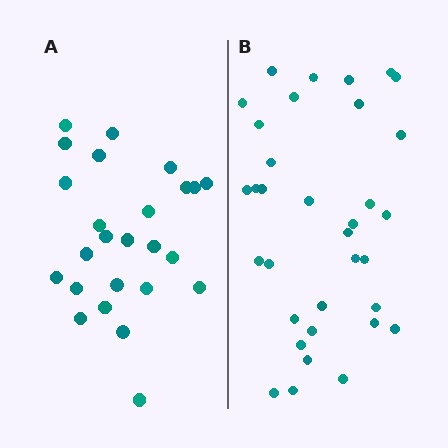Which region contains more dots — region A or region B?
Region B (the right region) has more dots.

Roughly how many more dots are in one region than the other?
Region B has roughly 8 or so more dots than region A.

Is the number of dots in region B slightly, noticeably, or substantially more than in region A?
Region B has noticeably more, but not dramatically so. The ratio is roughly 1.4 to 1.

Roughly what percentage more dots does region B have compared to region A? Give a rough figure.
About 35% more.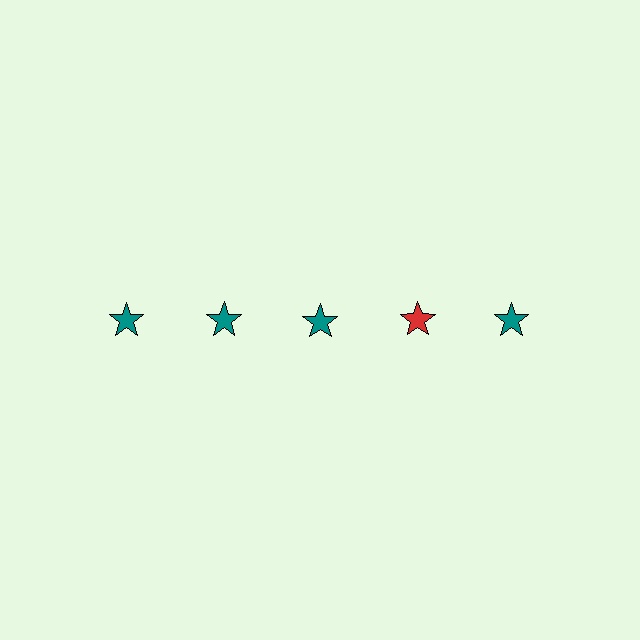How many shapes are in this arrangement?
There are 5 shapes arranged in a grid pattern.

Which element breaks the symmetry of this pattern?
The red star in the top row, second from right column breaks the symmetry. All other shapes are teal stars.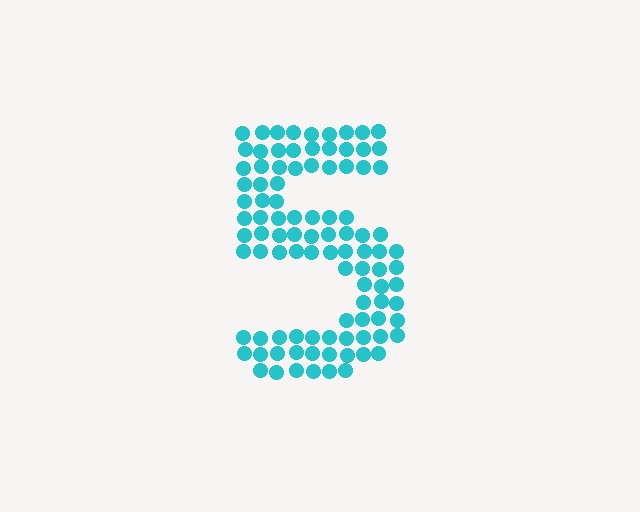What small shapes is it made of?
It is made of small circles.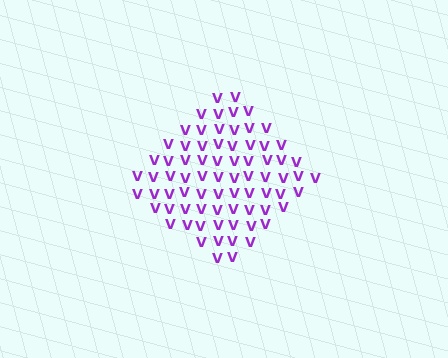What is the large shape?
The large shape is a diamond.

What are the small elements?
The small elements are letter V's.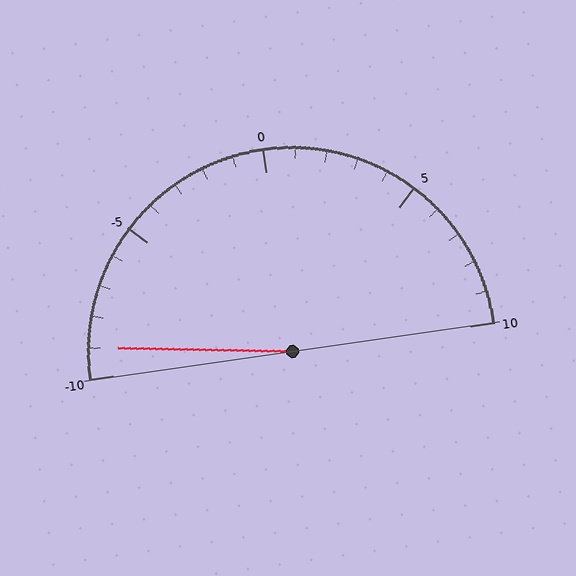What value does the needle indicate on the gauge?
The needle indicates approximately -9.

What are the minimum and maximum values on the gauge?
The gauge ranges from -10 to 10.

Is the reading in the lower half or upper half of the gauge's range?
The reading is in the lower half of the range (-10 to 10).